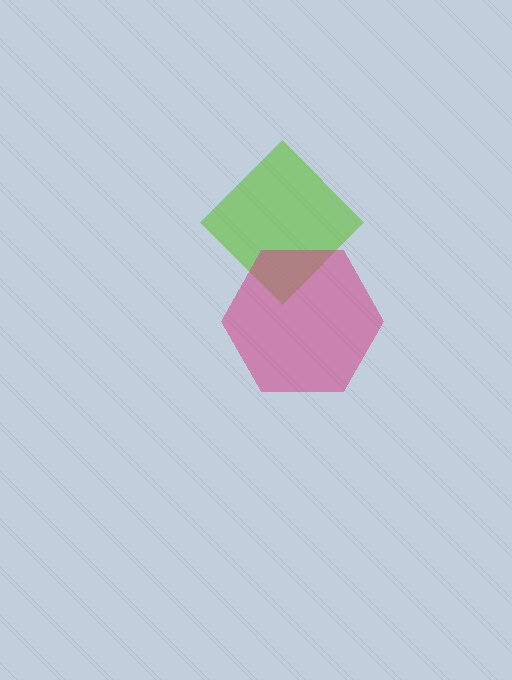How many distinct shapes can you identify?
There are 2 distinct shapes: a lime diamond, a magenta hexagon.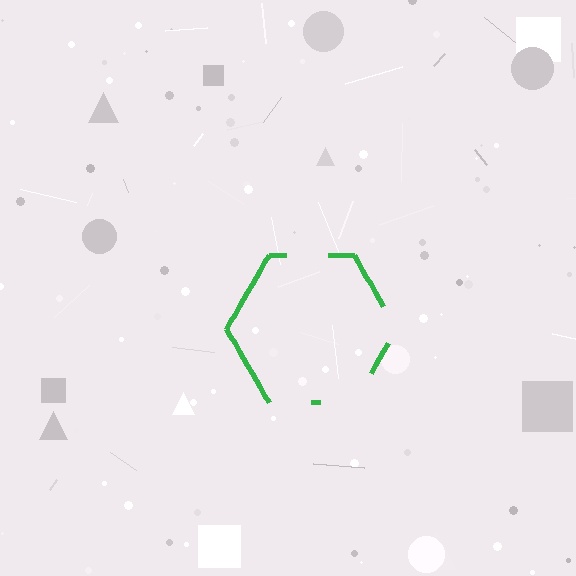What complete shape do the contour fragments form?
The contour fragments form a hexagon.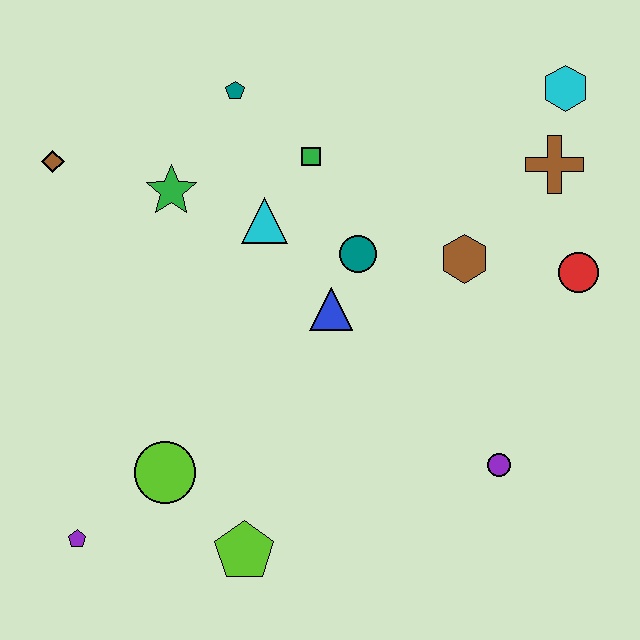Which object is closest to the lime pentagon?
The lime circle is closest to the lime pentagon.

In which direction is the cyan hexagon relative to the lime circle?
The cyan hexagon is to the right of the lime circle.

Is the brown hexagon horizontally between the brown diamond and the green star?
No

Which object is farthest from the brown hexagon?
The purple pentagon is farthest from the brown hexagon.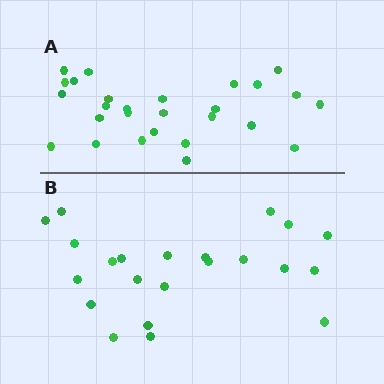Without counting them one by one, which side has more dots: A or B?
Region A (the top region) has more dots.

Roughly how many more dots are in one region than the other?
Region A has about 5 more dots than region B.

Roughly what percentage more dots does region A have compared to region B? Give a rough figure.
About 25% more.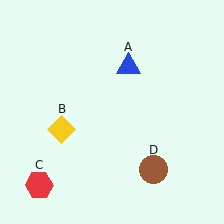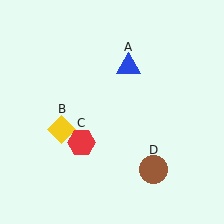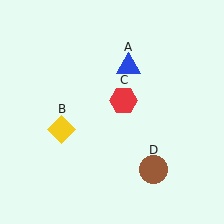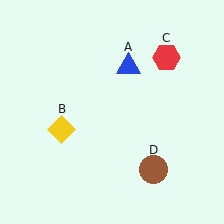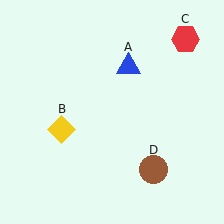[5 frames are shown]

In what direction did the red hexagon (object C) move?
The red hexagon (object C) moved up and to the right.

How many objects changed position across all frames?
1 object changed position: red hexagon (object C).